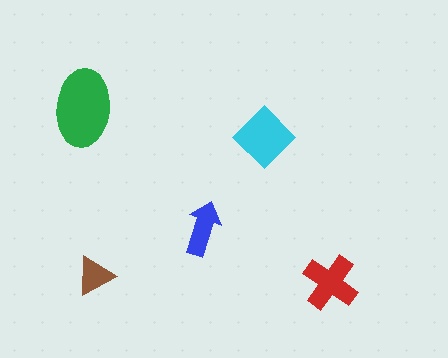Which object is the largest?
The green ellipse.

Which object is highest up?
The green ellipse is topmost.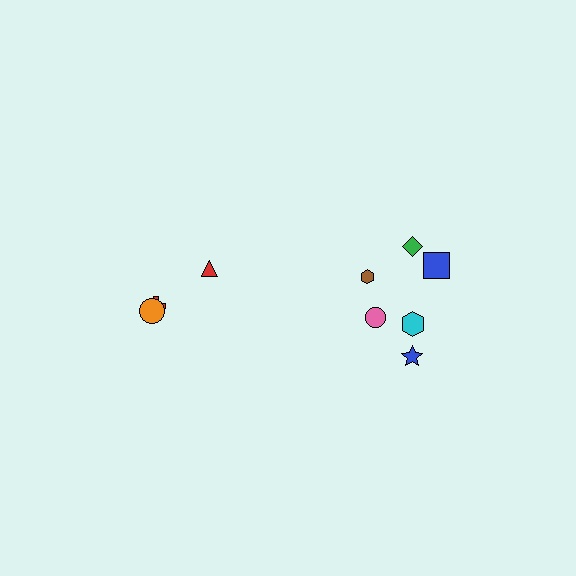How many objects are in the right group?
There are 6 objects.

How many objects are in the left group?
There are 4 objects.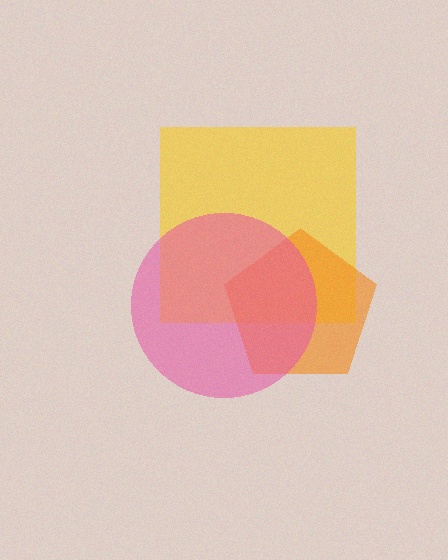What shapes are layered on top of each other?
The layered shapes are: a yellow square, an orange pentagon, a pink circle.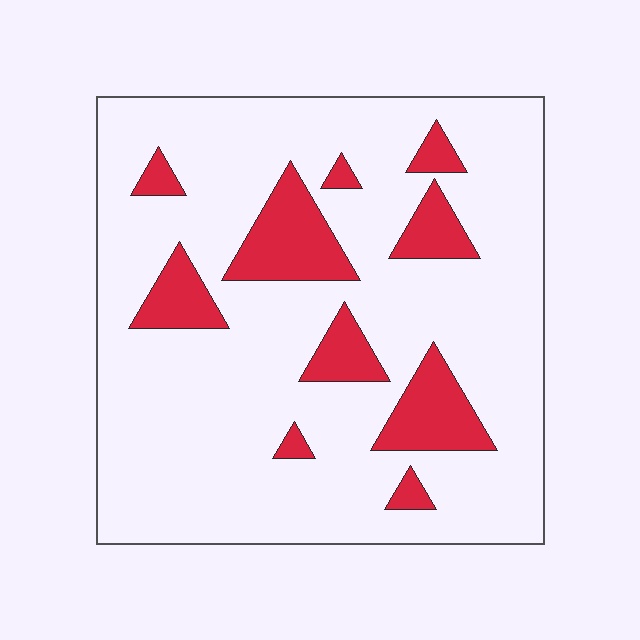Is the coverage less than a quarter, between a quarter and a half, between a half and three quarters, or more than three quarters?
Less than a quarter.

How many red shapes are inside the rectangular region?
10.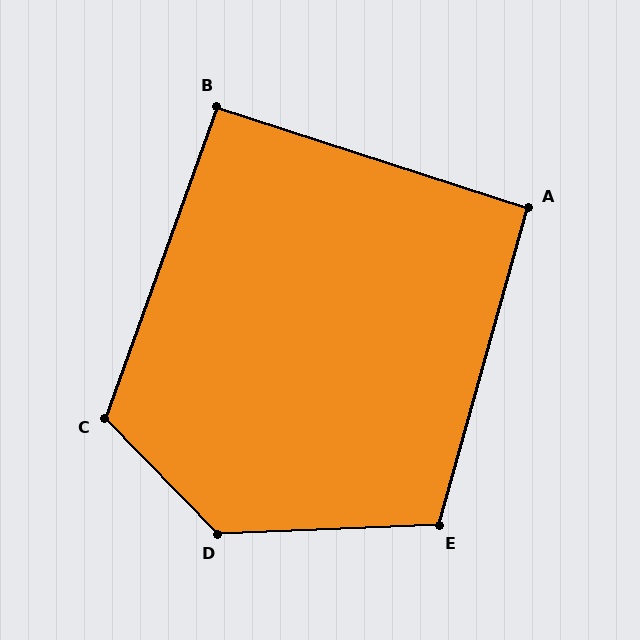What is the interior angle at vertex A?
Approximately 92 degrees (approximately right).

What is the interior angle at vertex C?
Approximately 116 degrees (obtuse).